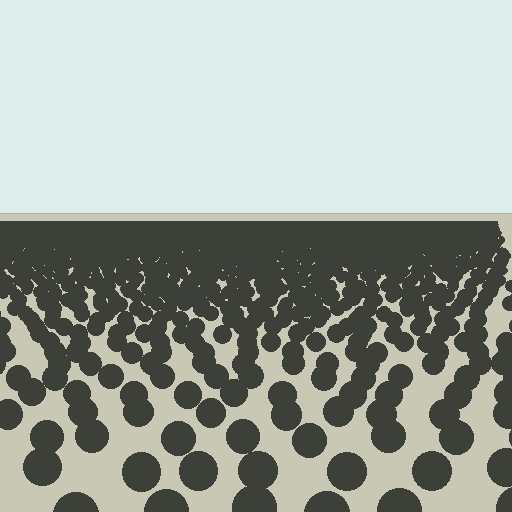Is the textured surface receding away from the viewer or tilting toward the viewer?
The surface is receding away from the viewer. Texture elements get smaller and denser toward the top.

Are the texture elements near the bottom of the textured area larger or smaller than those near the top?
Larger. Near the bottom, elements are closer to the viewer and appear at a bigger on-screen size.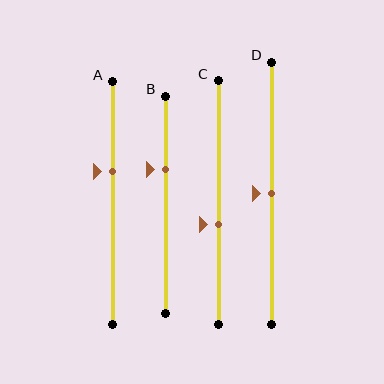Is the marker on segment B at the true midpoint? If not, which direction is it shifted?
No, the marker on segment B is shifted upward by about 16% of the segment length.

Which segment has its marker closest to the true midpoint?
Segment D has its marker closest to the true midpoint.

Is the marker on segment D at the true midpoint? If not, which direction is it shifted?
Yes, the marker on segment D is at the true midpoint.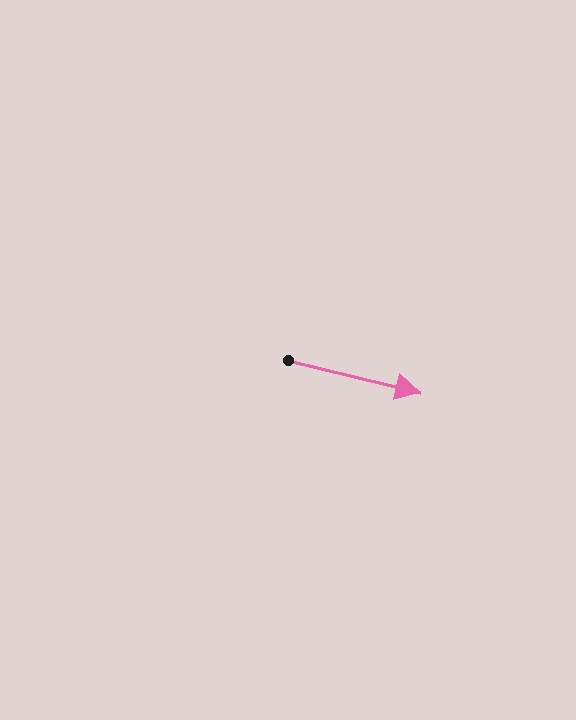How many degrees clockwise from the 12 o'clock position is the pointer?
Approximately 104 degrees.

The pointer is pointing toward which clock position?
Roughly 3 o'clock.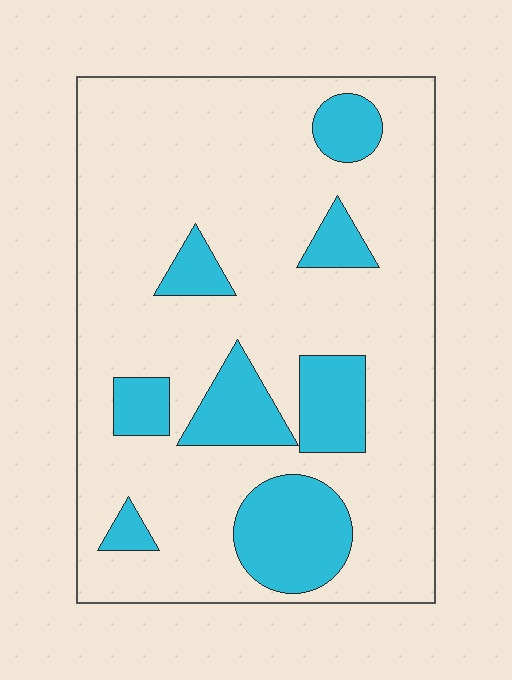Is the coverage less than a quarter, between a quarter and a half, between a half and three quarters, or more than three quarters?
Less than a quarter.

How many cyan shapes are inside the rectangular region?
8.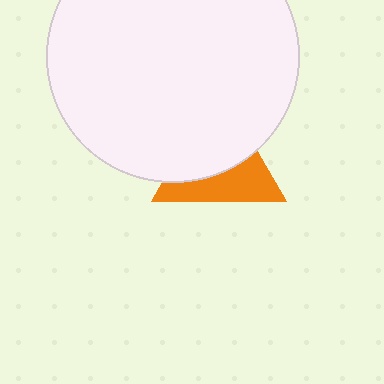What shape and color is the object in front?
The object in front is a white circle.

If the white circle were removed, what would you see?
You would see the complete orange triangle.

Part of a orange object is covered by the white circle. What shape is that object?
It is a triangle.